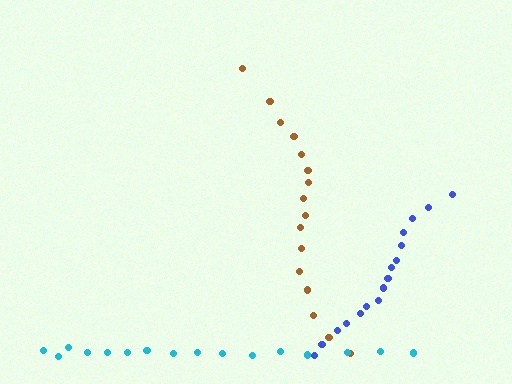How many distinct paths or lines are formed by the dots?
There are 3 distinct paths.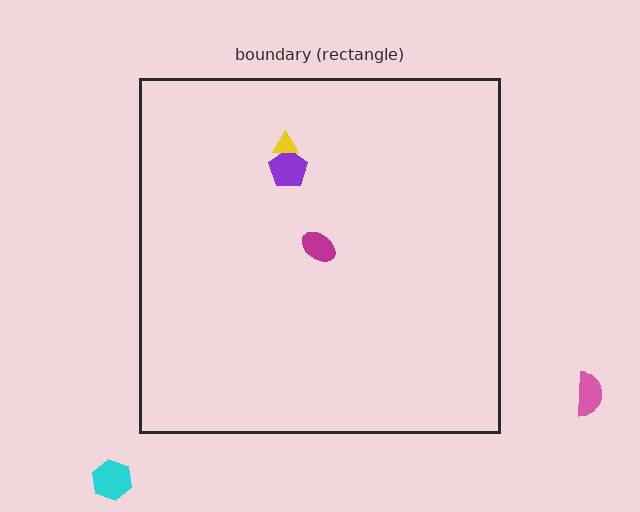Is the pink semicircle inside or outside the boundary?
Outside.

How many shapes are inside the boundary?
3 inside, 2 outside.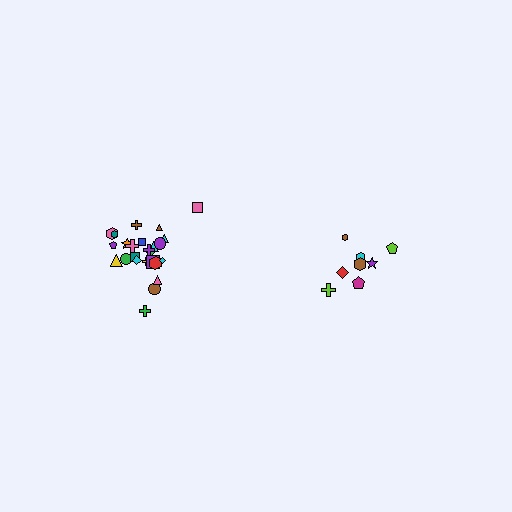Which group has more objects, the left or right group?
The left group.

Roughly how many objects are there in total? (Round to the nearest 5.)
Roughly 35 objects in total.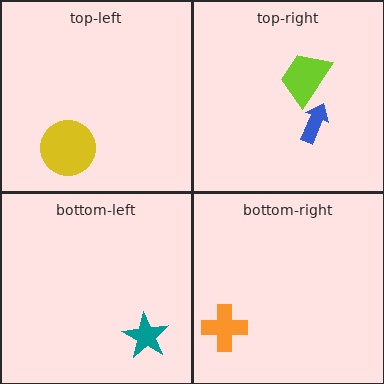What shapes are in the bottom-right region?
The orange cross.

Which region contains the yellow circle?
The top-left region.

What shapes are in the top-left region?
The yellow circle.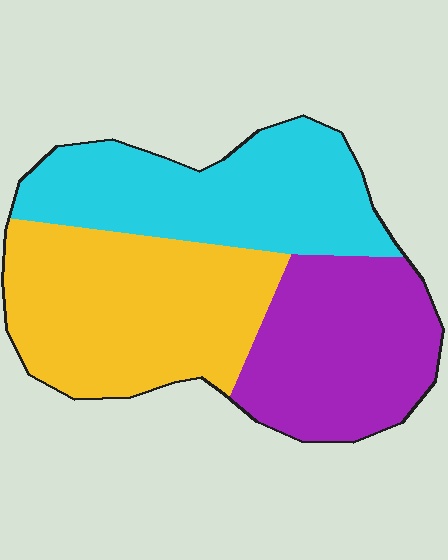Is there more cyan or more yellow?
Yellow.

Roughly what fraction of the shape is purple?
Purple covers about 30% of the shape.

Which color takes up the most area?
Yellow, at roughly 40%.